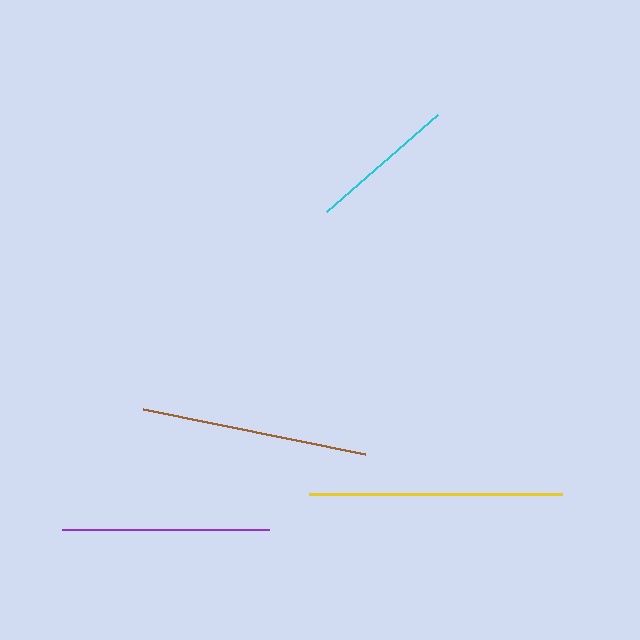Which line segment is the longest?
The yellow line is the longest at approximately 253 pixels.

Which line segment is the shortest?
The cyan line is the shortest at approximately 147 pixels.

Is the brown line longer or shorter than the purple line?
The brown line is longer than the purple line.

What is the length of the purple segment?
The purple segment is approximately 206 pixels long.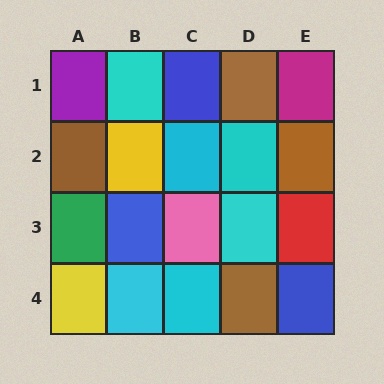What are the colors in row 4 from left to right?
Yellow, cyan, cyan, brown, blue.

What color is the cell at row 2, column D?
Cyan.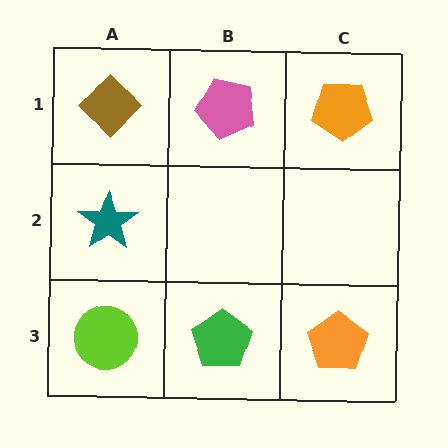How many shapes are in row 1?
3 shapes.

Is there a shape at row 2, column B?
No, that cell is empty.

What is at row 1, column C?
An orange pentagon.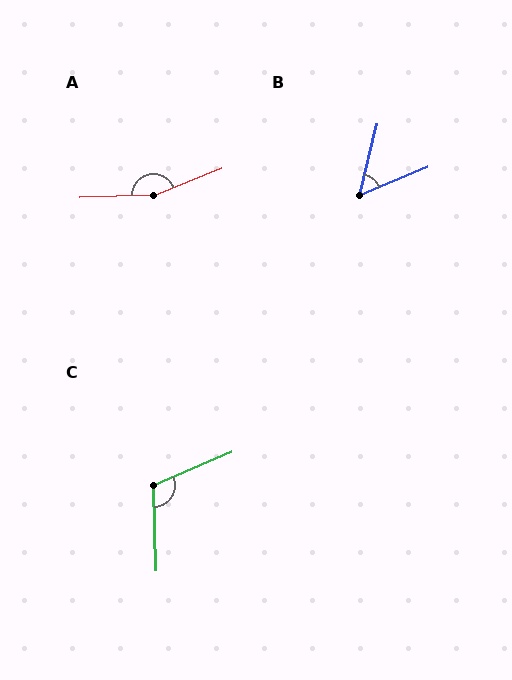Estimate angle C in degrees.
Approximately 112 degrees.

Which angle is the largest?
A, at approximately 160 degrees.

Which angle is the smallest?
B, at approximately 53 degrees.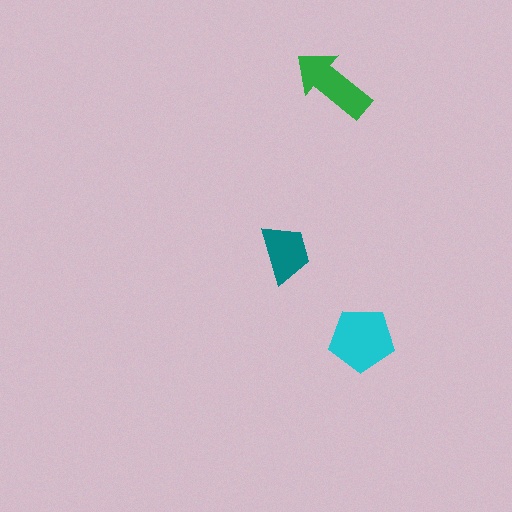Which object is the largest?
The cyan pentagon.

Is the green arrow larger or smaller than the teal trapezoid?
Larger.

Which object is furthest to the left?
The teal trapezoid is leftmost.